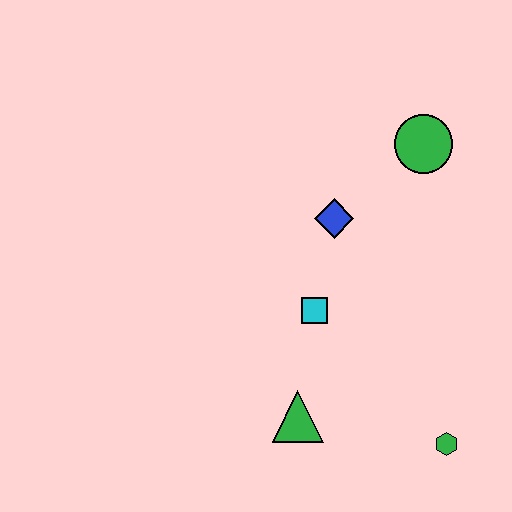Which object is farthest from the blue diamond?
The green hexagon is farthest from the blue diamond.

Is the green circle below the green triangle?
No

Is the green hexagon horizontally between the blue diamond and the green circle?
No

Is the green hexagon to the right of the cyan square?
Yes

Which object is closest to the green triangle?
The cyan square is closest to the green triangle.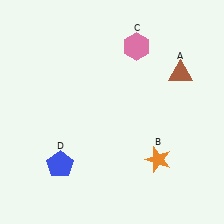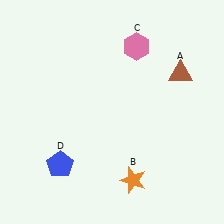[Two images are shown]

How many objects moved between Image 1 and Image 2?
1 object moved between the two images.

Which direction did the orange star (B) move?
The orange star (B) moved left.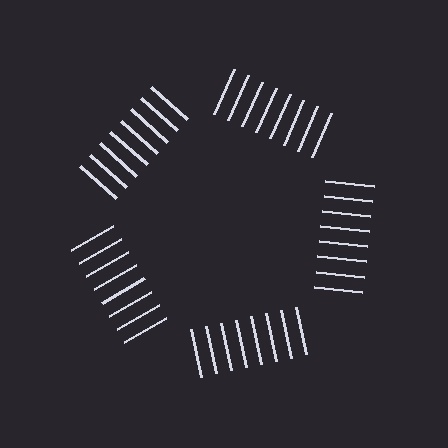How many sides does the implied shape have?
5 sides — the line-ends trace a pentagon.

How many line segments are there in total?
40 — 8 along each of the 5 edges.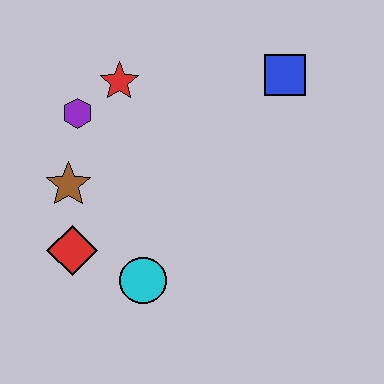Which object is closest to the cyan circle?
The red diamond is closest to the cyan circle.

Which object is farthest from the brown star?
The blue square is farthest from the brown star.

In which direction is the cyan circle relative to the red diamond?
The cyan circle is to the right of the red diamond.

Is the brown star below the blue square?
Yes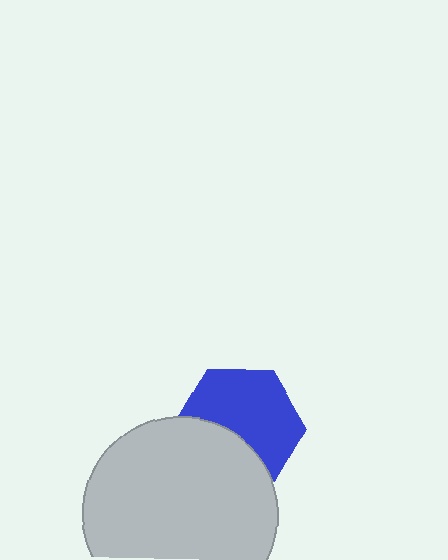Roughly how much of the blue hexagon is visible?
About half of it is visible (roughly 62%).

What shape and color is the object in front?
The object in front is a light gray circle.